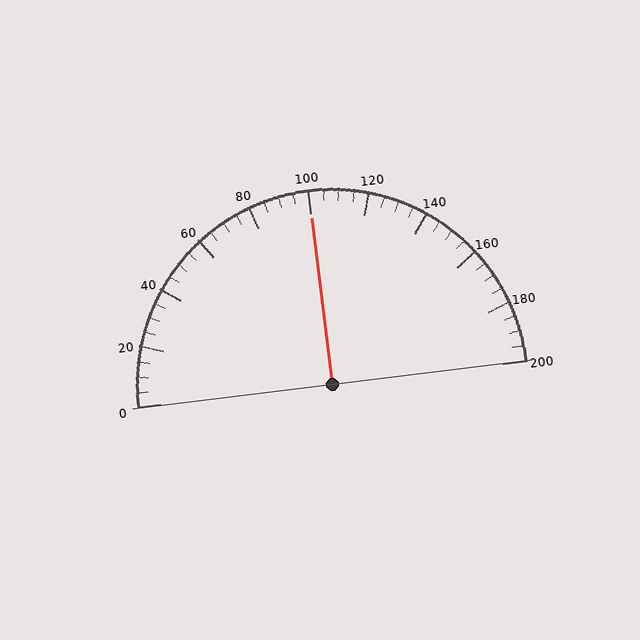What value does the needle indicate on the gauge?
The needle indicates approximately 100.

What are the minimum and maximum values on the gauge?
The gauge ranges from 0 to 200.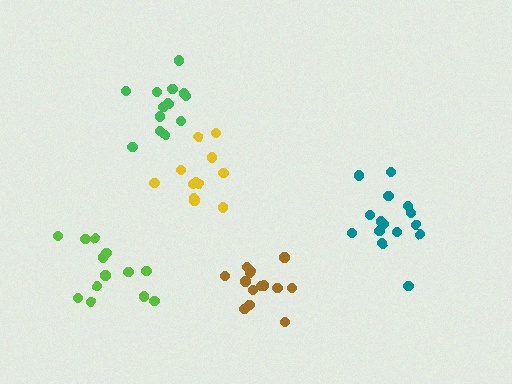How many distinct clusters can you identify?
There are 5 distinct clusters.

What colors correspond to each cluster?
The clusters are colored: yellow, teal, green, lime, brown.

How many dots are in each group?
Group 1: 13 dots, Group 2: 15 dots, Group 3: 14 dots, Group 4: 13 dots, Group 5: 14 dots (69 total).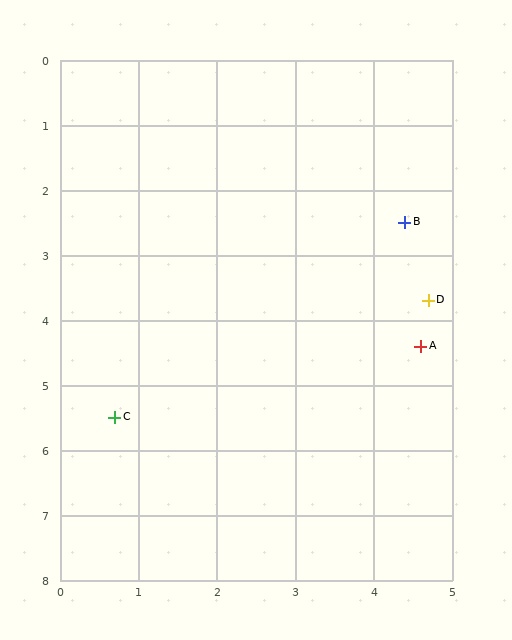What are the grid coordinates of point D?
Point D is at approximately (4.7, 3.7).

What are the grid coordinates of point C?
Point C is at approximately (0.7, 5.5).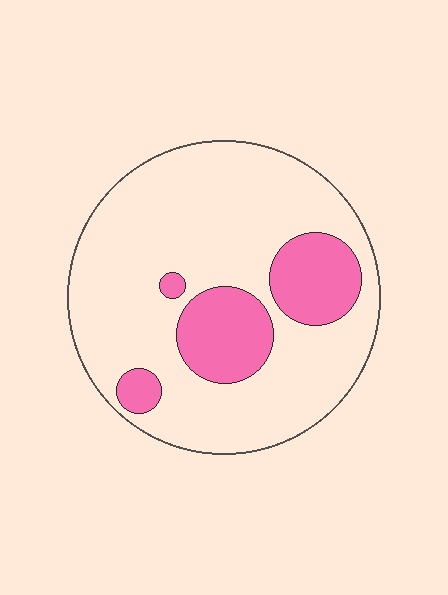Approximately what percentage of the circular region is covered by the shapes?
Approximately 20%.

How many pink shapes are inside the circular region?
4.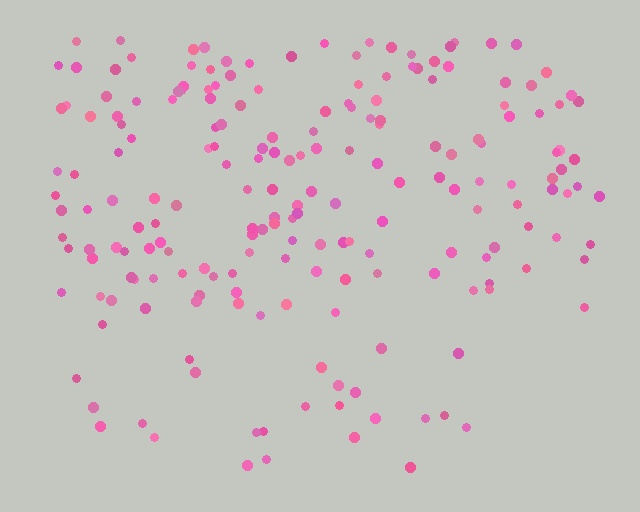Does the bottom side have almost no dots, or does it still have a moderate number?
Still a moderate number, just noticeably fewer than the top.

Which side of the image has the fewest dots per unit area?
The bottom.